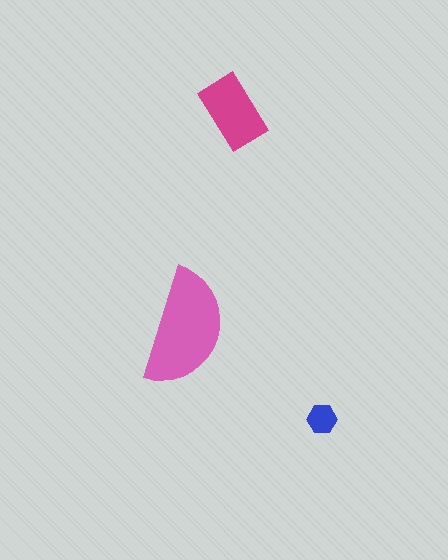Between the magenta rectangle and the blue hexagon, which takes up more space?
The magenta rectangle.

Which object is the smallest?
The blue hexagon.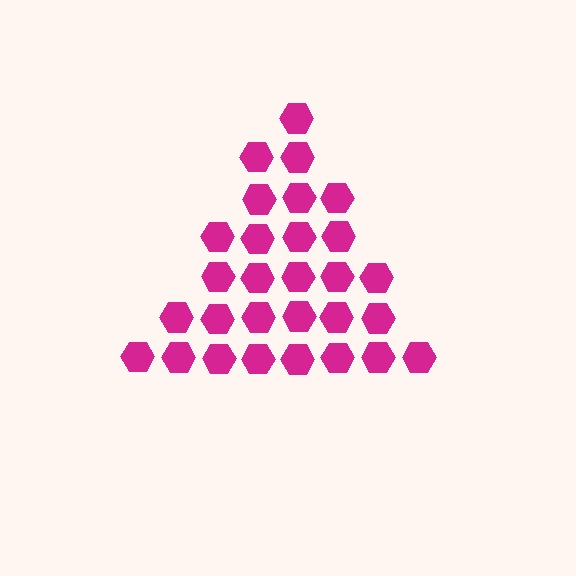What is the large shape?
The large shape is a triangle.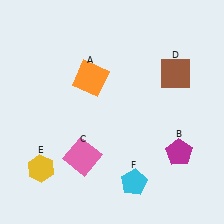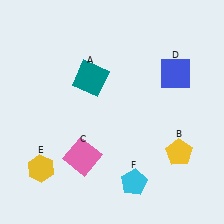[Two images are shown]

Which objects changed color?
A changed from orange to teal. B changed from magenta to yellow. D changed from brown to blue.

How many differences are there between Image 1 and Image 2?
There are 3 differences between the two images.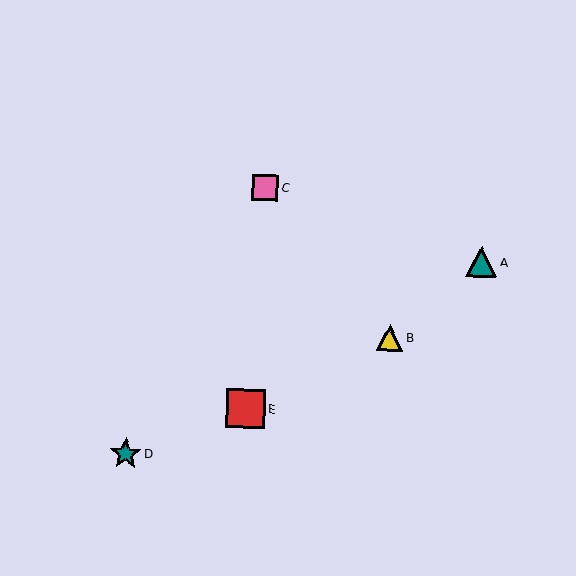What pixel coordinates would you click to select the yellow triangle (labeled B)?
Click at (390, 338) to select the yellow triangle B.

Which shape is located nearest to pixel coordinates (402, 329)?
The yellow triangle (labeled B) at (390, 338) is nearest to that location.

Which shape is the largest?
The red square (labeled E) is the largest.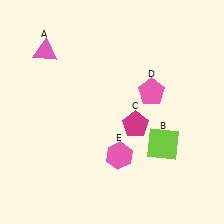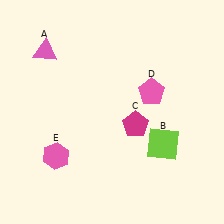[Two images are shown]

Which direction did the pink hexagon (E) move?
The pink hexagon (E) moved left.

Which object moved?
The pink hexagon (E) moved left.